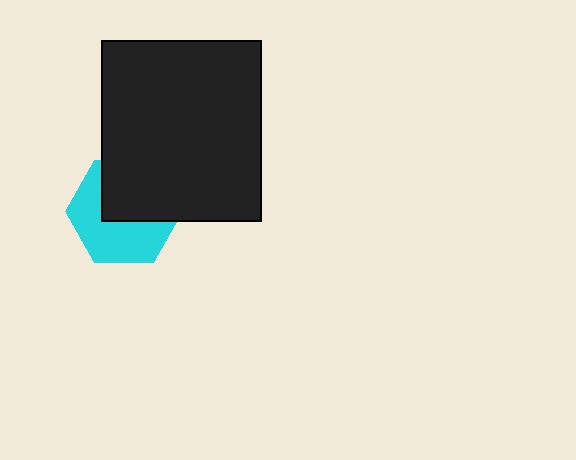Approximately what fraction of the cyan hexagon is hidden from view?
Roughly 46% of the cyan hexagon is hidden behind the black rectangle.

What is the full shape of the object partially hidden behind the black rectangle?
The partially hidden object is a cyan hexagon.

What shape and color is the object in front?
The object in front is a black rectangle.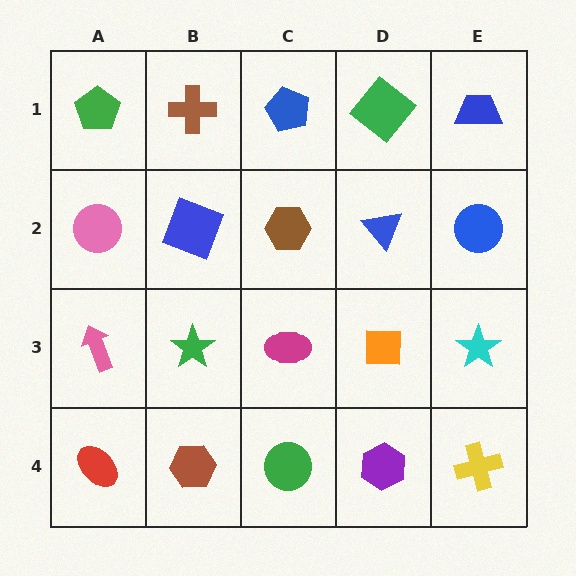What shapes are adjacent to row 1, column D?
A blue triangle (row 2, column D), a blue pentagon (row 1, column C), a blue trapezoid (row 1, column E).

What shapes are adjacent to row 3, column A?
A pink circle (row 2, column A), a red ellipse (row 4, column A), a green star (row 3, column B).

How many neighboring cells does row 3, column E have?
3.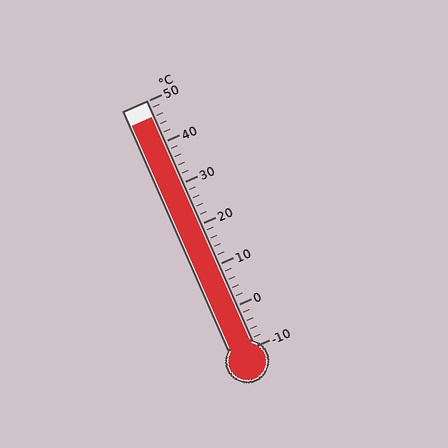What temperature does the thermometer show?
The thermometer shows approximately 46°C.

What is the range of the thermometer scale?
The thermometer scale ranges from -10°C to 50°C.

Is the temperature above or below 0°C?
The temperature is above 0°C.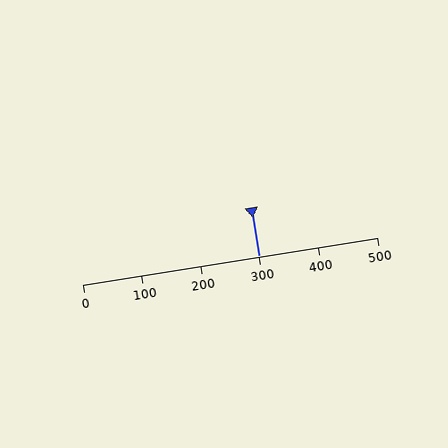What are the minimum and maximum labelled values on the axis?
The axis runs from 0 to 500.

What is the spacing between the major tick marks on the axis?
The major ticks are spaced 100 apart.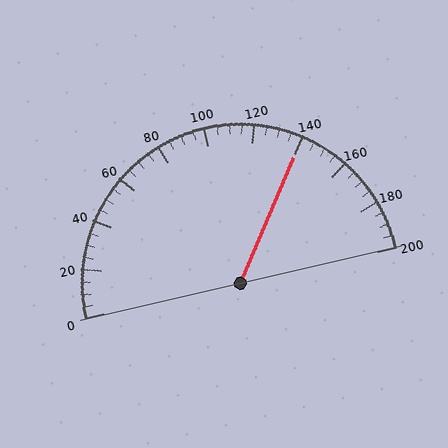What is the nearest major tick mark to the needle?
The nearest major tick mark is 140.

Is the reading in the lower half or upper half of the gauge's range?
The reading is in the upper half of the range (0 to 200).